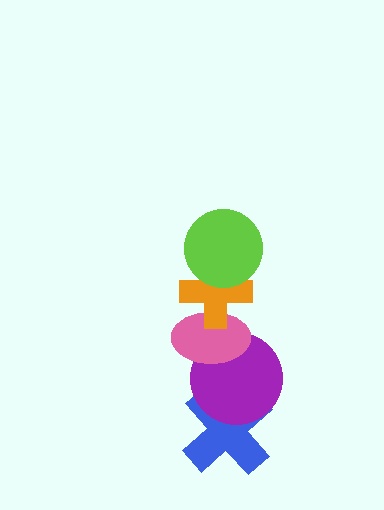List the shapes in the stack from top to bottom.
From top to bottom: the lime circle, the orange cross, the pink ellipse, the purple circle, the blue cross.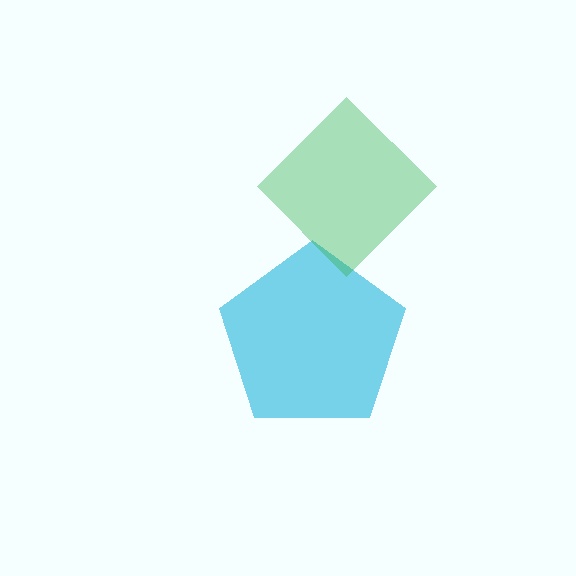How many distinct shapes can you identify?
There are 2 distinct shapes: a cyan pentagon, a green diamond.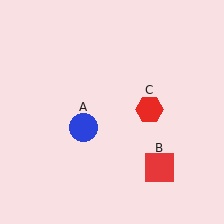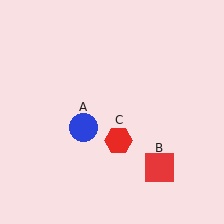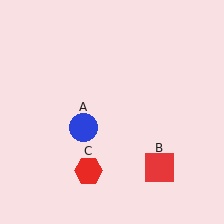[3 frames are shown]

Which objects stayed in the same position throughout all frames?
Blue circle (object A) and red square (object B) remained stationary.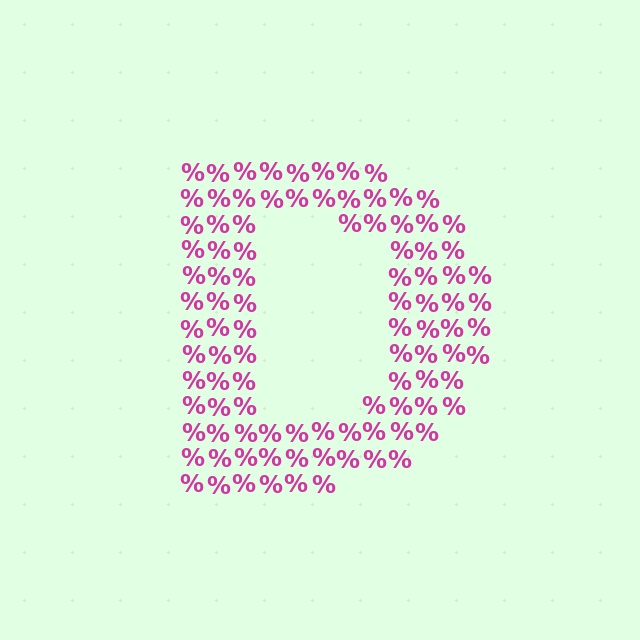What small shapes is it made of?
It is made of small percent signs.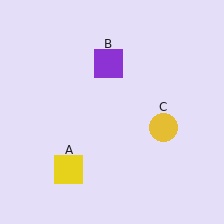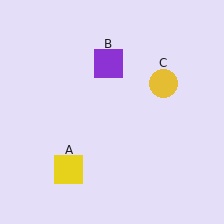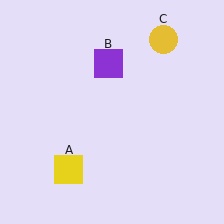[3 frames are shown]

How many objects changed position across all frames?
1 object changed position: yellow circle (object C).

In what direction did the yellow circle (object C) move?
The yellow circle (object C) moved up.